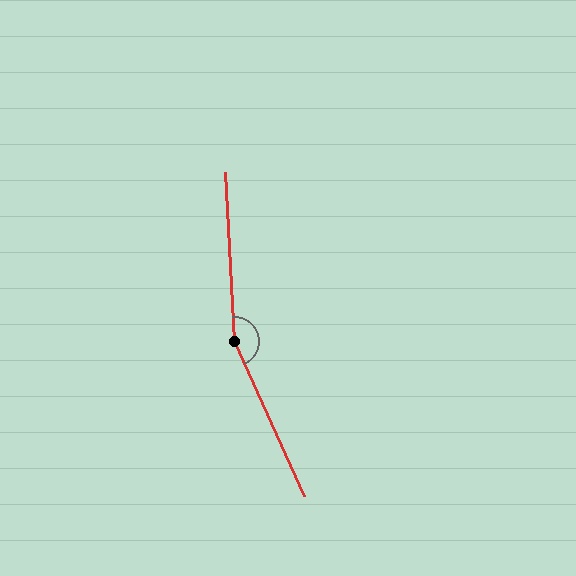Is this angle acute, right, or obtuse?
It is obtuse.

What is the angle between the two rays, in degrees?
Approximately 159 degrees.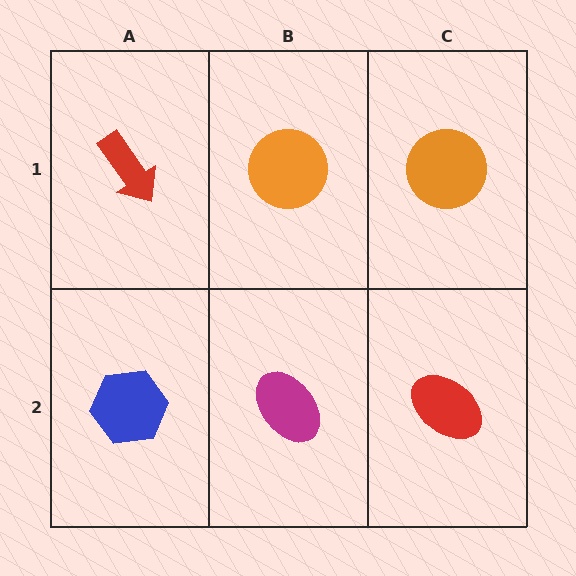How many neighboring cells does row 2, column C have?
2.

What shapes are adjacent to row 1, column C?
A red ellipse (row 2, column C), an orange circle (row 1, column B).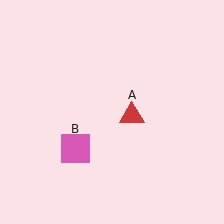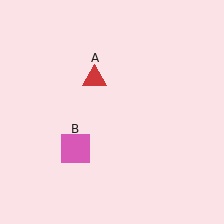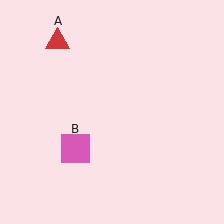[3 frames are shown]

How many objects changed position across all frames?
1 object changed position: red triangle (object A).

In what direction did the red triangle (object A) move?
The red triangle (object A) moved up and to the left.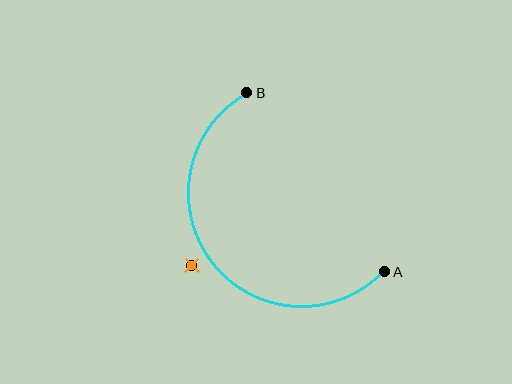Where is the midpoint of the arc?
The arc midpoint is the point on the curve farthest from the straight line joining A and B. It sits below and to the left of that line.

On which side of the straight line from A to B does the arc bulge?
The arc bulges below and to the left of the straight line connecting A and B.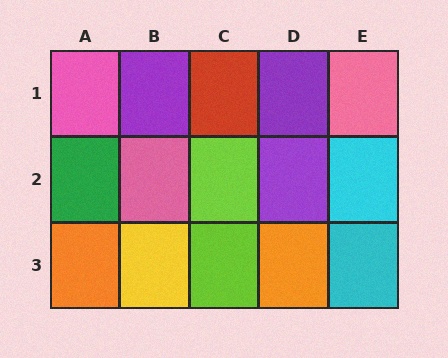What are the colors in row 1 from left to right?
Pink, purple, red, purple, pink.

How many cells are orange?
2 cells are orange.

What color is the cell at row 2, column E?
Cyan.